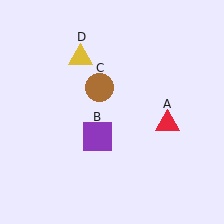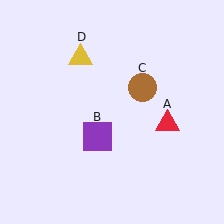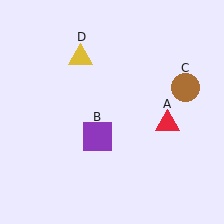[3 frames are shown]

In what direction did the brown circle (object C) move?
The brown circle (object C) moved right.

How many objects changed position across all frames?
1 object changed position: brown circle (object C).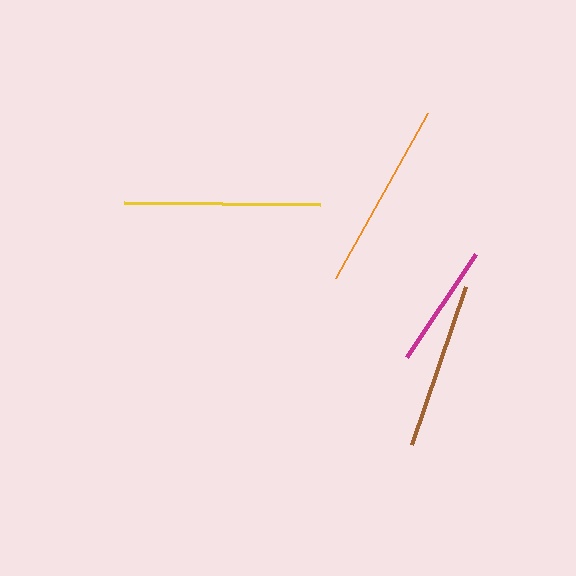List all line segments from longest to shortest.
From longest to shortest: yellow, orange, brown, magenta.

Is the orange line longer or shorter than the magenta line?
The orange line is longer than the magenta line.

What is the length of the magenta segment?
The magenta segment is approximately 123 pixels long.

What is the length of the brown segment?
The brown segment is approximately 167 pixels long.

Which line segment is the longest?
The yellow line is the longest at approximately 195 pixels.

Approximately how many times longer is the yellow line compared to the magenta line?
The yellow line is approximately 1.6 times the length of the magenta line.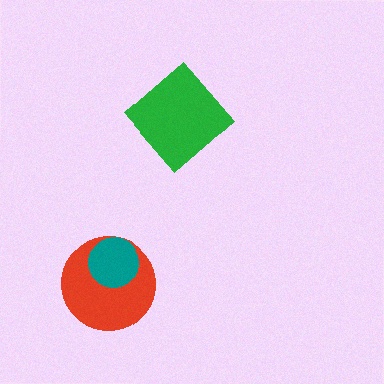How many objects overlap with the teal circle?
1 object overlaps with the teal circle.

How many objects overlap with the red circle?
1 object overlaps with the red circle.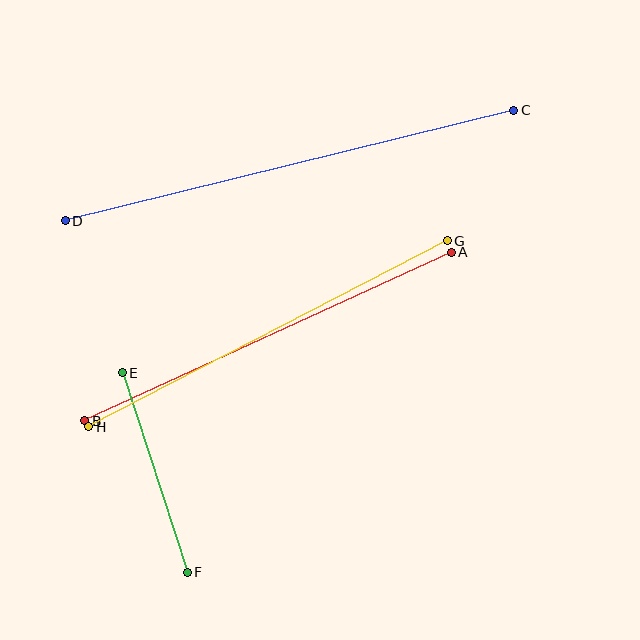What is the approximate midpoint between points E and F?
The midpoint is at approximately (155, 472) pixels.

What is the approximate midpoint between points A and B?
The midpoint is at approximately (268, 336) pixels.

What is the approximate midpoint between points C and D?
The midpoint is at approximately (290, 166) pixels.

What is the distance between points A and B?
The distance is approximately 404 pixels.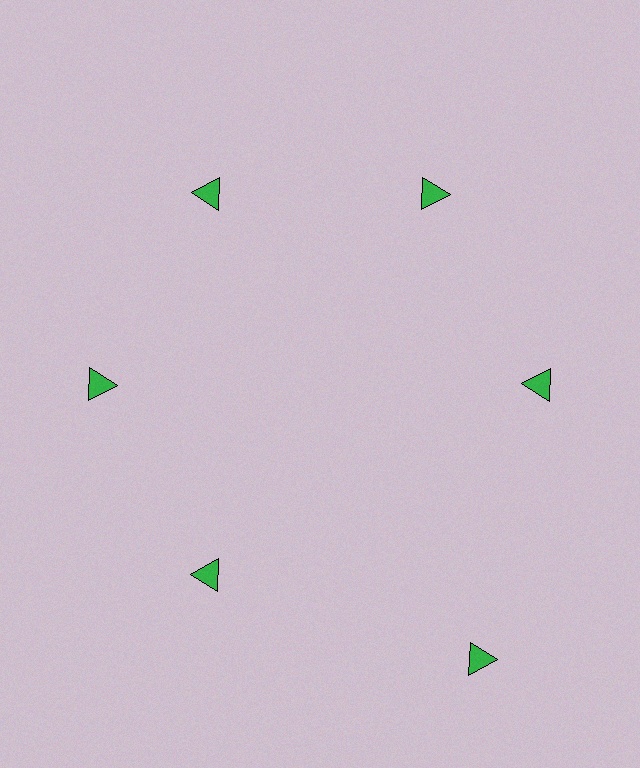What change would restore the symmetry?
The symmetry would be restored by moving it inward, back onto the ring so that all 6 triangles sit at equal angles and equal distance from the center.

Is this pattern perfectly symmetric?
No. The 6 green triangles are arranged in a ring, but one element near the 5 o'clock position is pushed outward from the center, breaking the 6-fold rotational symmetry.